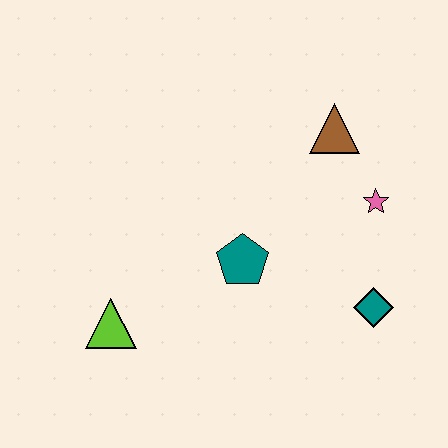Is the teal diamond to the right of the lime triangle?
Yes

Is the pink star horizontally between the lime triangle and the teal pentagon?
No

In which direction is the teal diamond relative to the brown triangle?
The teal diamond is below the brown triangle.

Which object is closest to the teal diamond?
The pink star is closest to the teal diamond.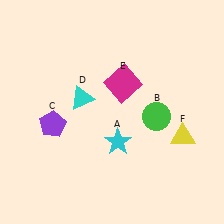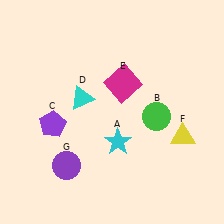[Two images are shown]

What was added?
A purple circle (G) was added in Image 2.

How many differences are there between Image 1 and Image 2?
There is 1 difference between the two images.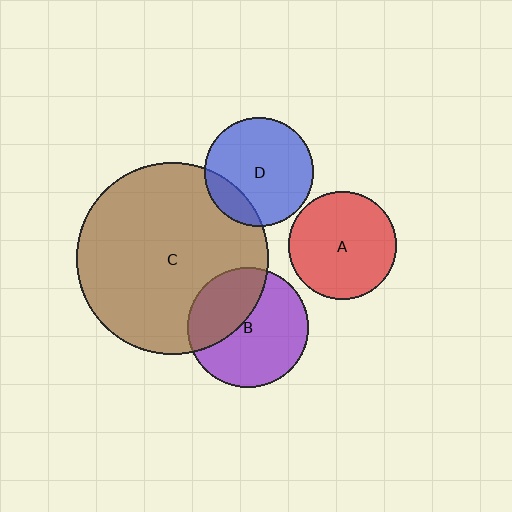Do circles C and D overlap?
Yes.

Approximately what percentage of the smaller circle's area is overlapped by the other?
Approximately 15%.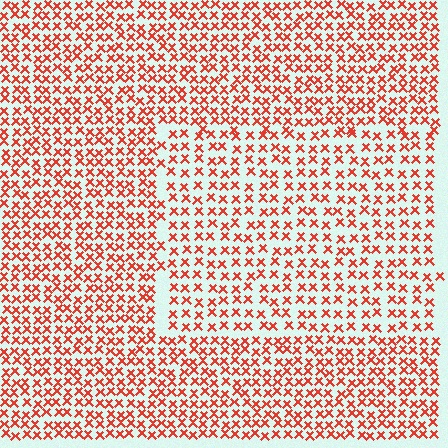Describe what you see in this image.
The image contains small red elements arranged at two different densities. A rectangle-shaped region is visible where the elements are less densely packed than the surrounding area.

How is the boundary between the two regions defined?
The boundary is defined by a change in element density (approximately 1.5x ratio). All elements are the same color, size, and shape.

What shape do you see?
I see a rectangle.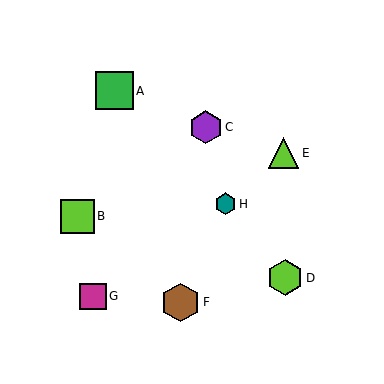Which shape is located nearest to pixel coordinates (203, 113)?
The purple hexagon (labeled C) at (206, 127) is nearest to that location.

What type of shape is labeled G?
Shape G is a magenta square.